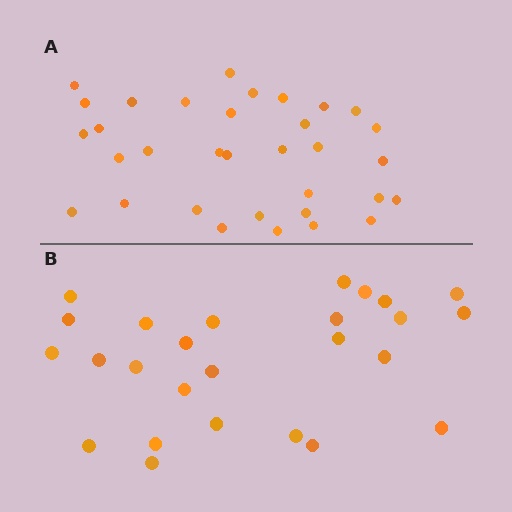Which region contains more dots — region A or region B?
Region A (the top region) has more dots.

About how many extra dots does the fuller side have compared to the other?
Region A has roughly 8 or so more dots than region B.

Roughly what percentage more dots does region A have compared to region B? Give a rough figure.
About 25% more.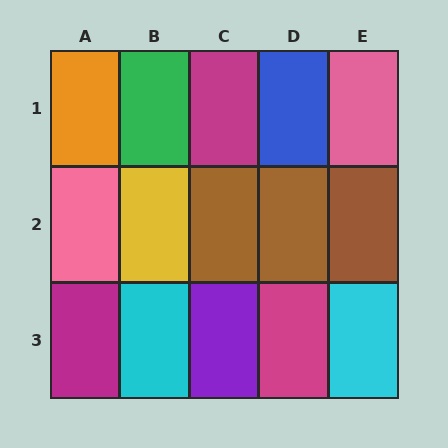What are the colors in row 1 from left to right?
Orange, green, magenta, blue, pink.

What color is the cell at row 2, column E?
Brown.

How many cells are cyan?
2 cells are cyan.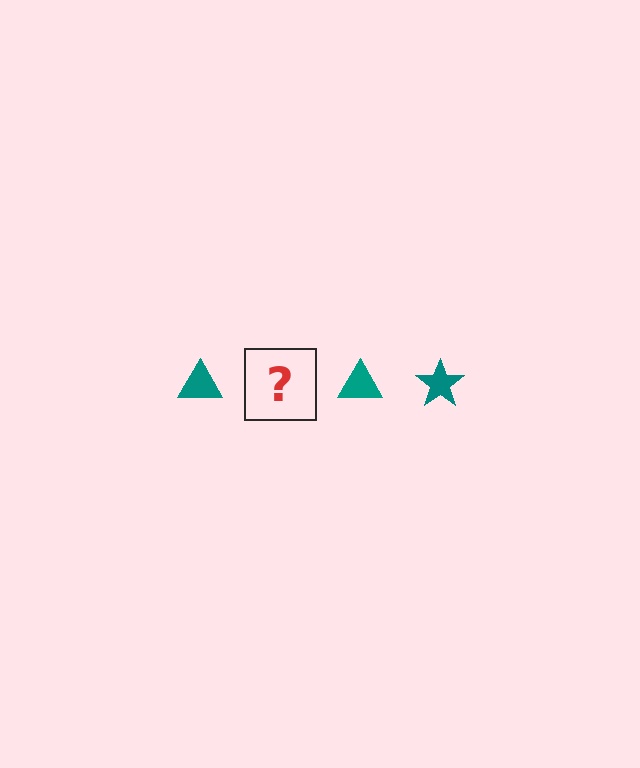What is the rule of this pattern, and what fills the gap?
The rule is that the pattern cycles through triangle, star shapes in teal. The gap should be filled with a teal star.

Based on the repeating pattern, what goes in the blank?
The blank should be a teal star.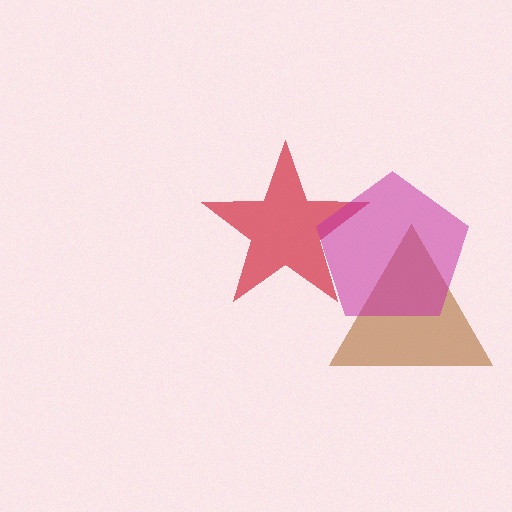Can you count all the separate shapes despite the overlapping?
Yes, there are 3 separate shapes.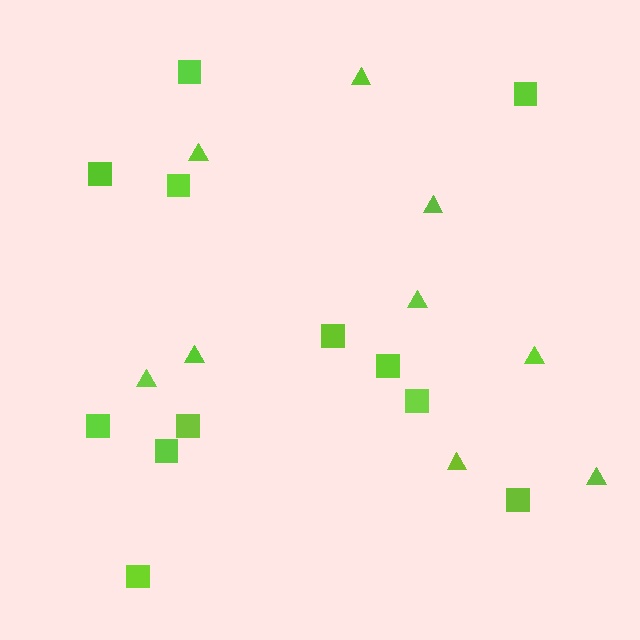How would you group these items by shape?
There are 2 groups: one group of squares (12) and one group of triangles (9).